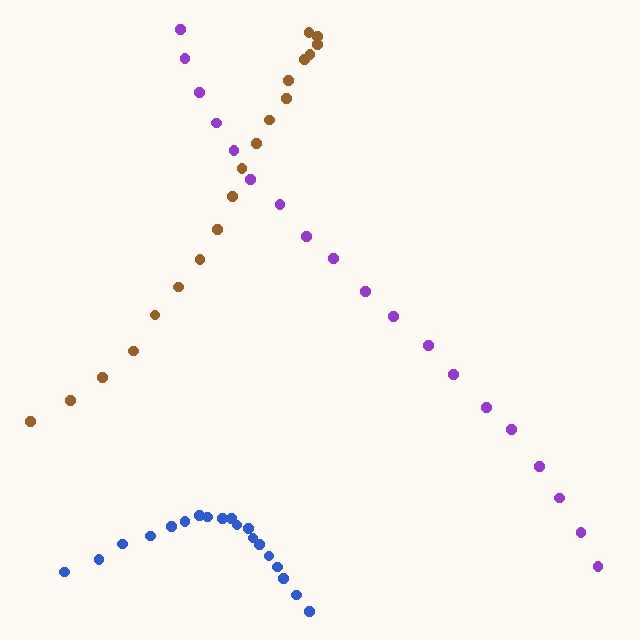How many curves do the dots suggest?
There are 3 distinct paths.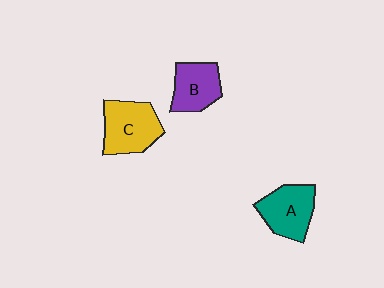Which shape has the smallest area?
Shape B (purple).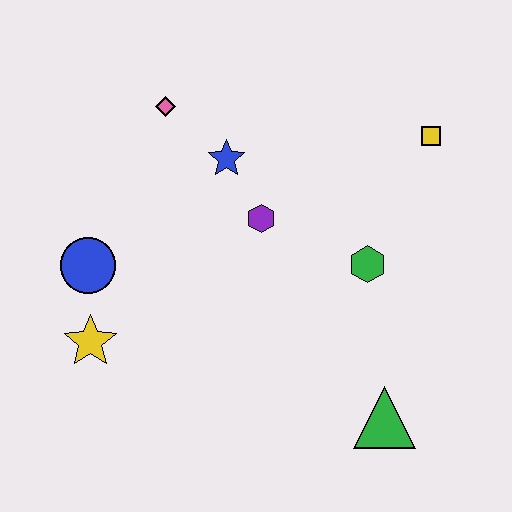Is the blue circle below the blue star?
Yes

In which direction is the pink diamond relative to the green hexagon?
The pink diamond is to the left of the green hexagon.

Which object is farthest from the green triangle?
The pink diamond is farthest from the green triangle.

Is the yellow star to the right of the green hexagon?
No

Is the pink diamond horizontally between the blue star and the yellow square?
No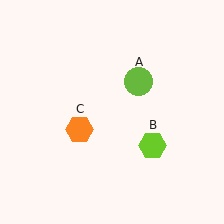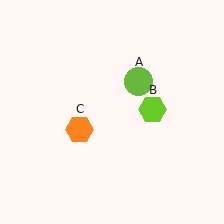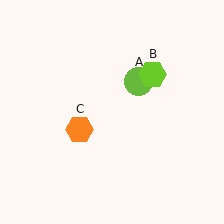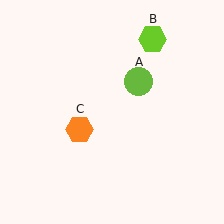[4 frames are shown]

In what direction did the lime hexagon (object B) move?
The lime hexagon (object B) moved up.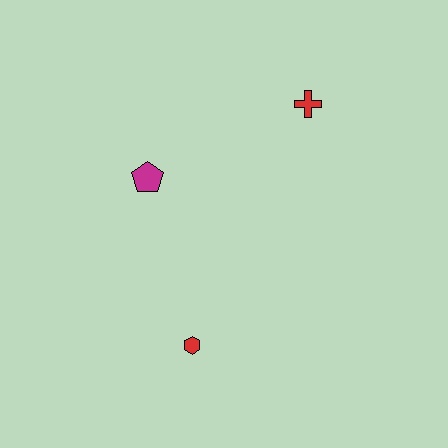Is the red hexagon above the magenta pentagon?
No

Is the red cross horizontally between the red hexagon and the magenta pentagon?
No